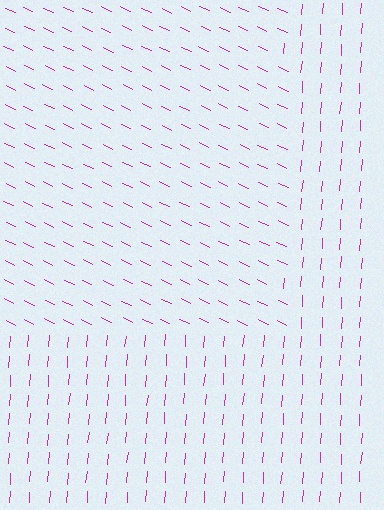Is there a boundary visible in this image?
Yes, there is a texture boundary formed by a change in line orientation.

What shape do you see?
I see a rectangle.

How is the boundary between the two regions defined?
The boundary is defined purely by a change in line orientation (approximately 69 degrees difference). All lines are the same color and thickness.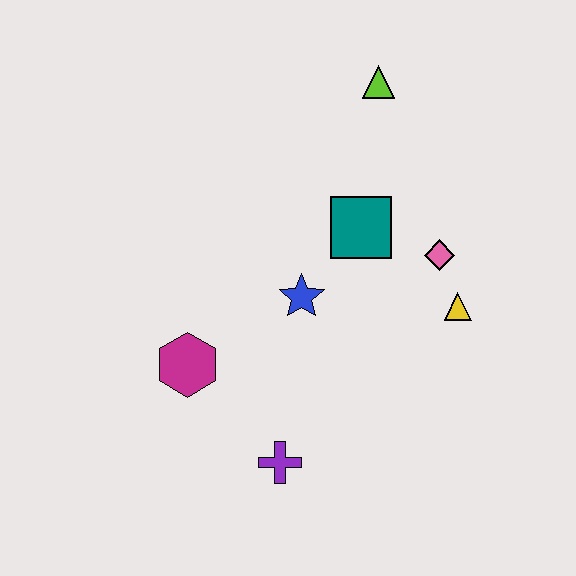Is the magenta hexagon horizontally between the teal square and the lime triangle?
No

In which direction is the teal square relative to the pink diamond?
The teal square is to the left of the pink diamond.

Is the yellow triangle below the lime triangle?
Yes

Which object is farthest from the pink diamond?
The magenta hexagon is farthest from the pink diamond.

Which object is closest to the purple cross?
The magenta hexagon is closest to the purple cross.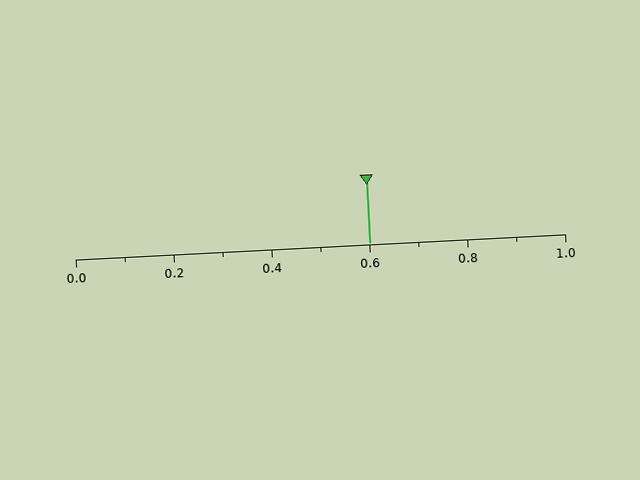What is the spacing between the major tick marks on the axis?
The major ticks are spaced 0.2 apart.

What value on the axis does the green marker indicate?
The marker indicates approximately 0.6.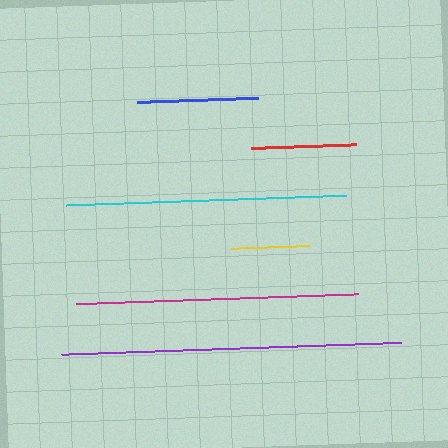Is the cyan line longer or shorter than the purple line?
The purple line is longer than the cyan line.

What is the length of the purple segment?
The purple segment is approximately 341 pixels long.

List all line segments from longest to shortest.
From longest to shortest: purple, magenta, cyan, blue, red, yellow.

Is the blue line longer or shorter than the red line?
The blue line is longer than the red line.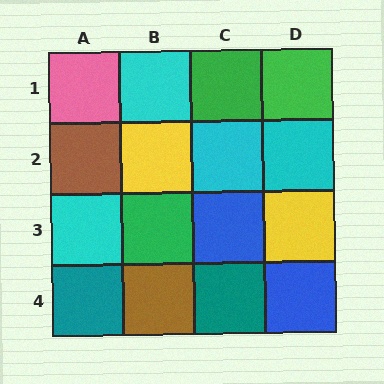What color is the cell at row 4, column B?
Brown.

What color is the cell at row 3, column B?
Green.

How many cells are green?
3 cells are green.